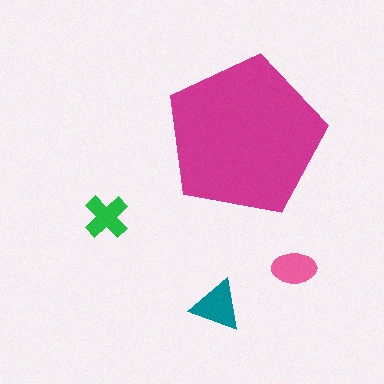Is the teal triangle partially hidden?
No, the teal triangle is fully visible.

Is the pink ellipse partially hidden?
No, the pink ellipse is fully visible.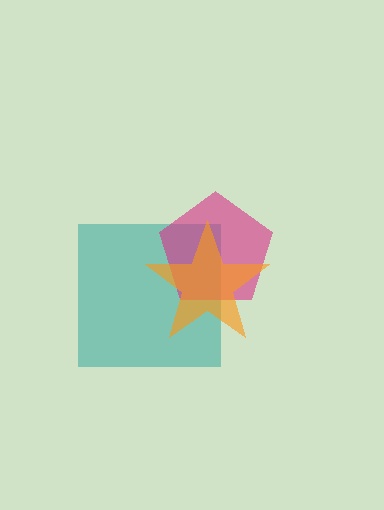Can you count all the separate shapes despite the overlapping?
Yes, there are 3 separate shapes.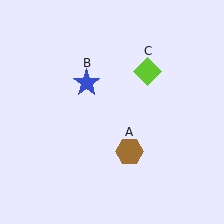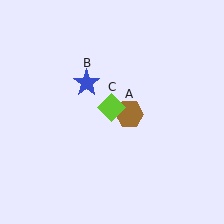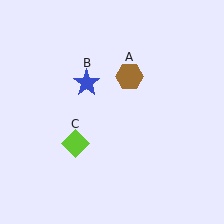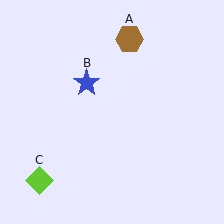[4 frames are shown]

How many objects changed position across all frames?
2 objects changed position: brown hexagon (object A), lime diamond (object C).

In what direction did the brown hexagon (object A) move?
The brown hexagon (object A) moved up.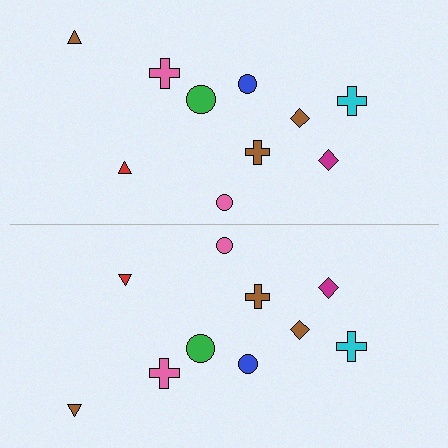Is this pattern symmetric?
Yes, this pattern has bilateral (reflection) symmetry.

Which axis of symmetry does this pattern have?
The pattern has a horizontal axis of symmetry running through the center of the image.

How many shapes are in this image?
There are 20 shapes in this image.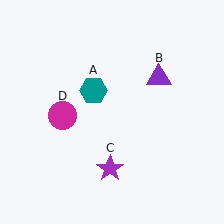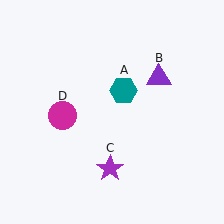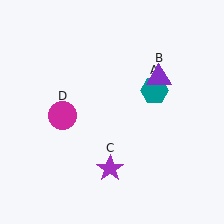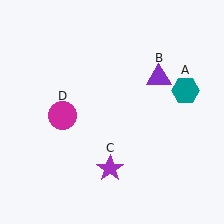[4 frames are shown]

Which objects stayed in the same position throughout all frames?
Purple triangle (object B) and purple star (object C) and magenta circle (object D) remained stationary.